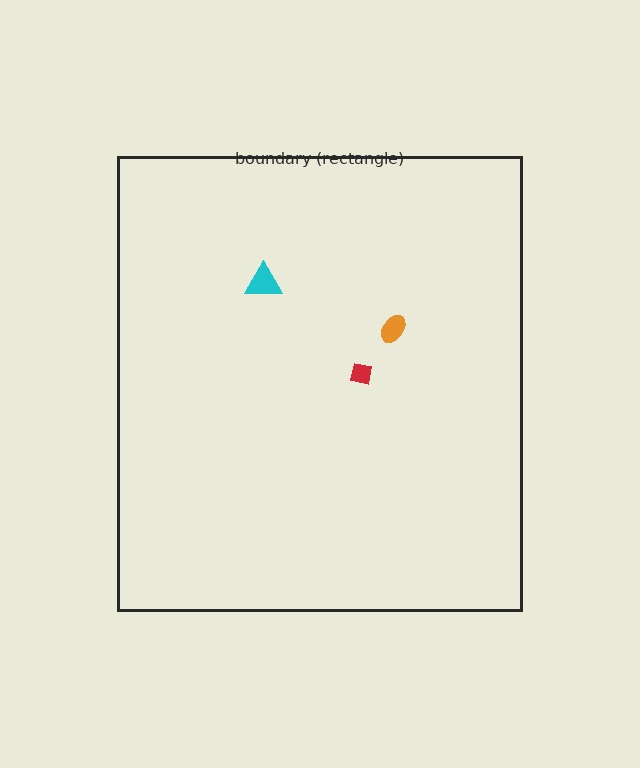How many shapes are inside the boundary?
3 inside, 0 outside.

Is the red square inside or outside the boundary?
Inside.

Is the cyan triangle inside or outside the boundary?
Inside.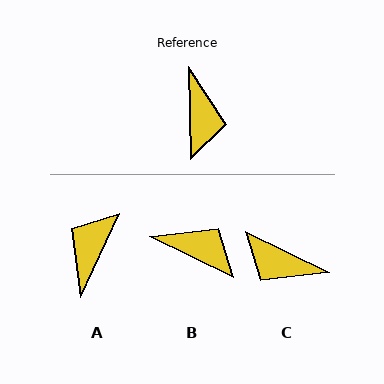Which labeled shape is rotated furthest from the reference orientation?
A, about 153 degrees away.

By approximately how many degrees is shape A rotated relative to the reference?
Approximately 153 degrees counter-clockwise.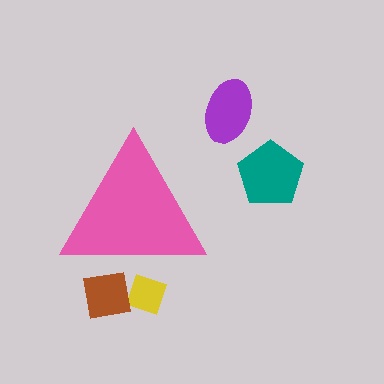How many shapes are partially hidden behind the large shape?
2 shapes are partially hidden.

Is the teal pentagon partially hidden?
No, the teal pentagon is fully visible.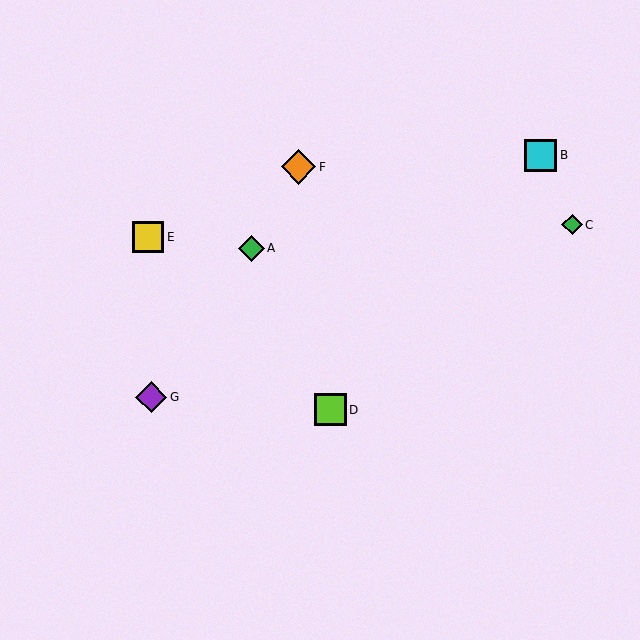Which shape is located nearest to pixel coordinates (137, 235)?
The yellow square (labeled E) at (148, 237) is nearest to that location.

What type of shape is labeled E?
Shape E is a yellow square.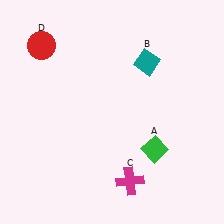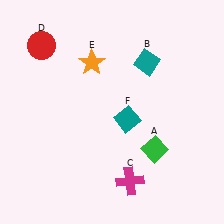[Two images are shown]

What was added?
An orange star (E), a teal diamond (F) were added in Image 2.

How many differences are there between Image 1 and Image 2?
There are 2 differences between the two images.